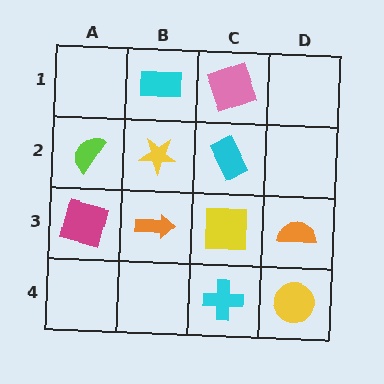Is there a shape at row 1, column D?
No, that cell is empty.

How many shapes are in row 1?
2 shapes.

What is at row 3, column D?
An orange semicircle.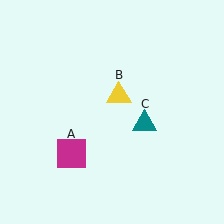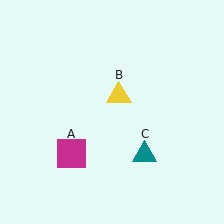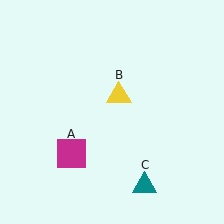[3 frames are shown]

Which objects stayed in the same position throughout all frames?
Magenta square (object A) and yellow triangle (object B) remained stationary.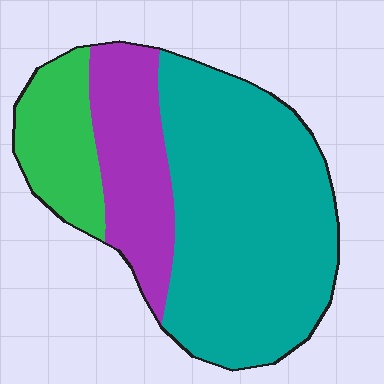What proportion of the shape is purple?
Purple covers 23% of the shape.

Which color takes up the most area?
Teal, at roughly 60%.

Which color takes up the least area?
Green, at roughly 15%.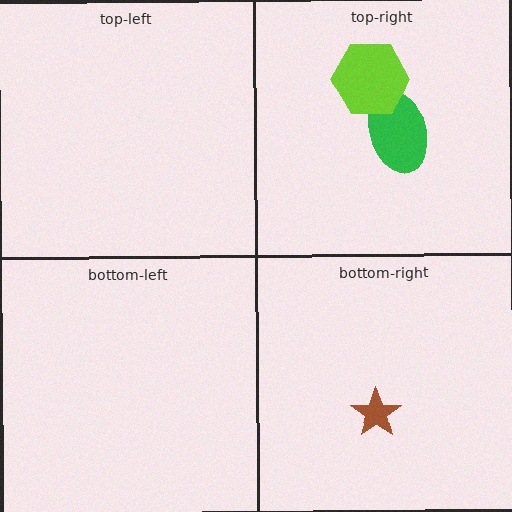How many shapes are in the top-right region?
2.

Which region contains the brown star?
The bottom-right region.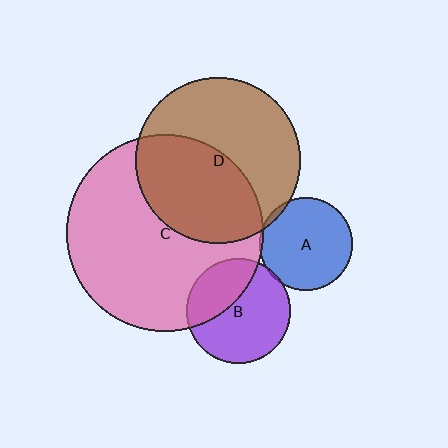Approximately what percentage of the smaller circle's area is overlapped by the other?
Approximately 5%.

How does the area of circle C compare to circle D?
Approximately 1.4 times.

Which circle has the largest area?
Circle C (pink).